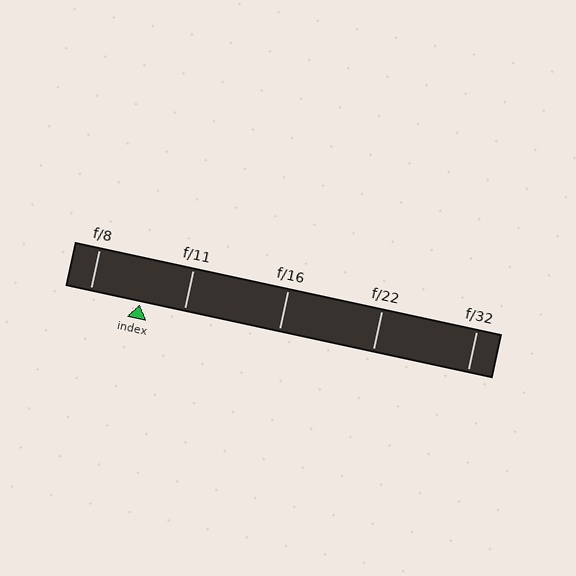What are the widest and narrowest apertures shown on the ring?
The widest aperture shown is f/8 and the narrowest is f/32.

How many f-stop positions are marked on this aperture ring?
There are 5 f-stop positions marked.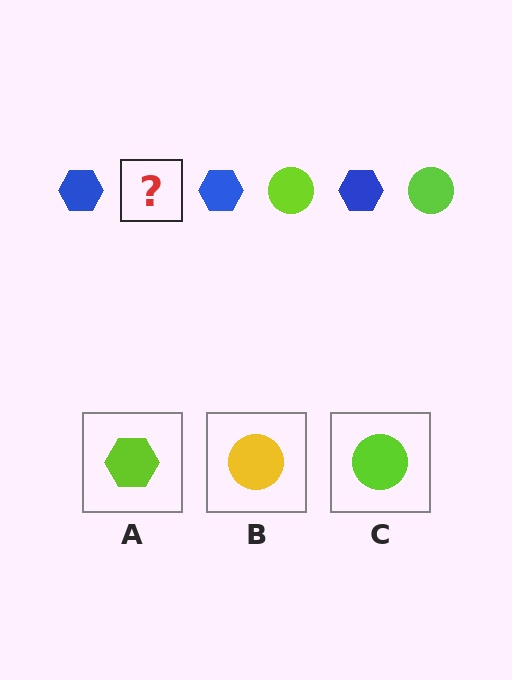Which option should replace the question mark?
Option C.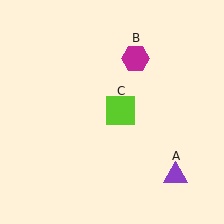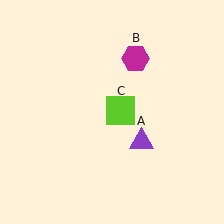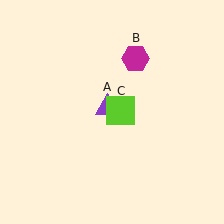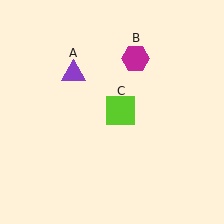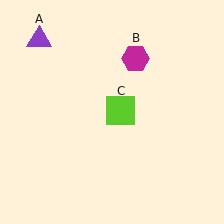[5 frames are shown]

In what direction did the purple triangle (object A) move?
The purple triangle (object A) moved up and to the left.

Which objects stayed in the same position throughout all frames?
Magenta hexagon (object B) and lime square (object C) remained stationary.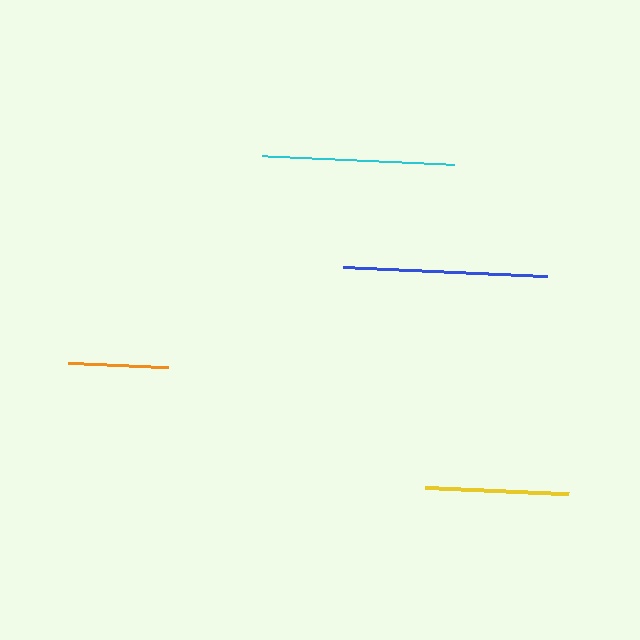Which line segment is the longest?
The blue line is the longest at approximately 204 pixels.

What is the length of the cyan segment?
The cyan segment is approximately 192 pixels long.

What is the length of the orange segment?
The orange segment is approximately 99 pixels long.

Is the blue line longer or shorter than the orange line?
The blue line is longer than the orange line.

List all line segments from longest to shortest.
From longest to shortest: blue, cyan, yellow, orange.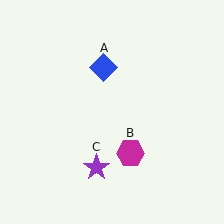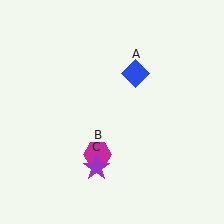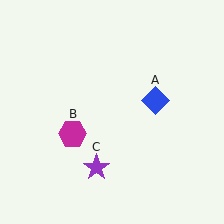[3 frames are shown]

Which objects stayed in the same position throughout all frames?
Purple star (object C) remained stationary.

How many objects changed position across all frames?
2 objects changed position: blue diamond (object A), magenta hexagon (object B).